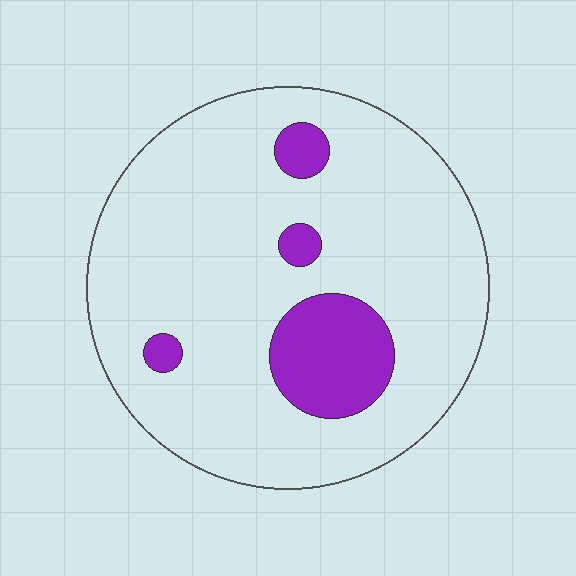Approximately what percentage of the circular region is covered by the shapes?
Approximately 15%.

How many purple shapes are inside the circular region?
4.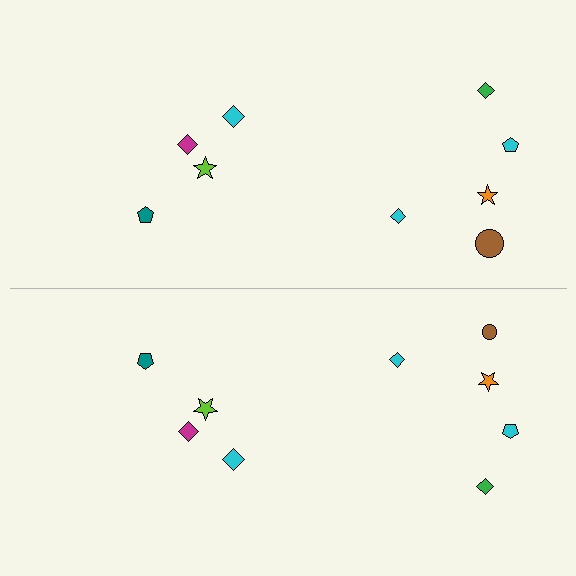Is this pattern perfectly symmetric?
No, the pattern is not perfectly symmetric. The brown circle on the bottom side has a different size than its mirror counterpart.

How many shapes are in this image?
There are 18 shapes in this image.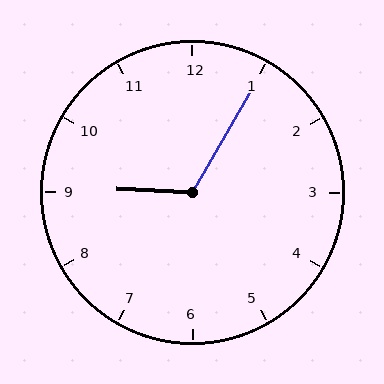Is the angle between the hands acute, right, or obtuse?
It is obtuse.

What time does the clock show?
9:05.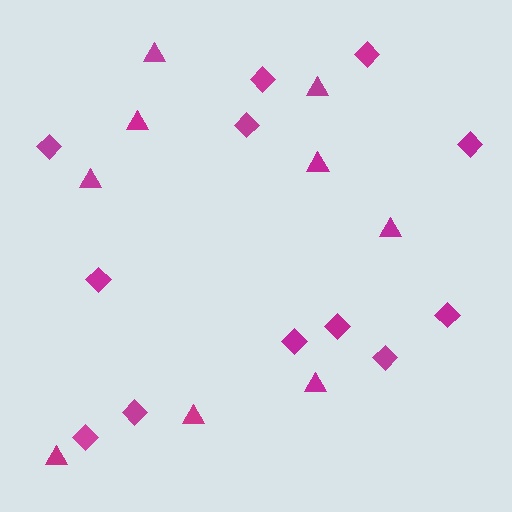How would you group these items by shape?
There are 2 groups: one group of triangles (9) and one group of diamonds (12).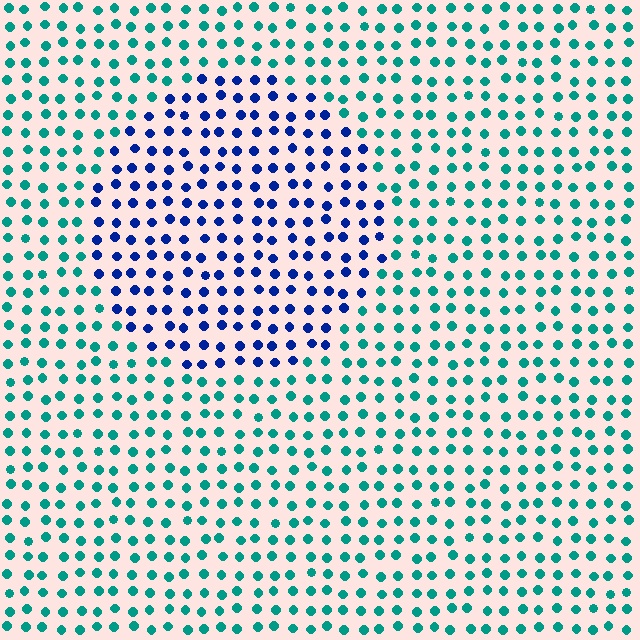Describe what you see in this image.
The image is filled with small teal elements in a uniform arrangement. A circle-shaped region is visible where the elements are tinted to a slightly different hue, forming a subtle color boundary.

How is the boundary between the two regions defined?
The boundary is defined purely by a slight shift in hue (about 55 degrees). Spacing, size, and orientation are identical on both sides.